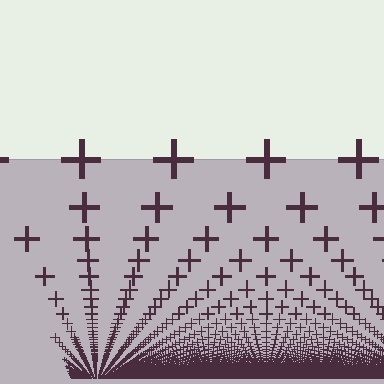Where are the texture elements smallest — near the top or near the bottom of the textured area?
Near the bottom.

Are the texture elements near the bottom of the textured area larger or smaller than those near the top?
Smaller. The gradient is inverted — elements near the bottom are smaller and denser.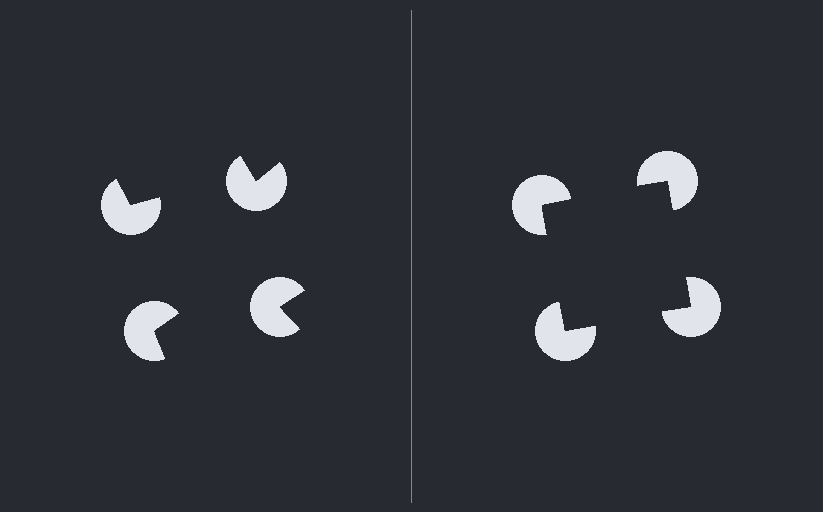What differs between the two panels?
The pac-man discs are positioned identically on both sides; only the wedge orientations differ. On the right they align to a square; on the left they are misaligned.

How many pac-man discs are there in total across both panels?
8 — 4 on each side.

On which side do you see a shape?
An illusory square appears on the right side. On the left side the wedge cuts are rotated, so no coherent shape forms.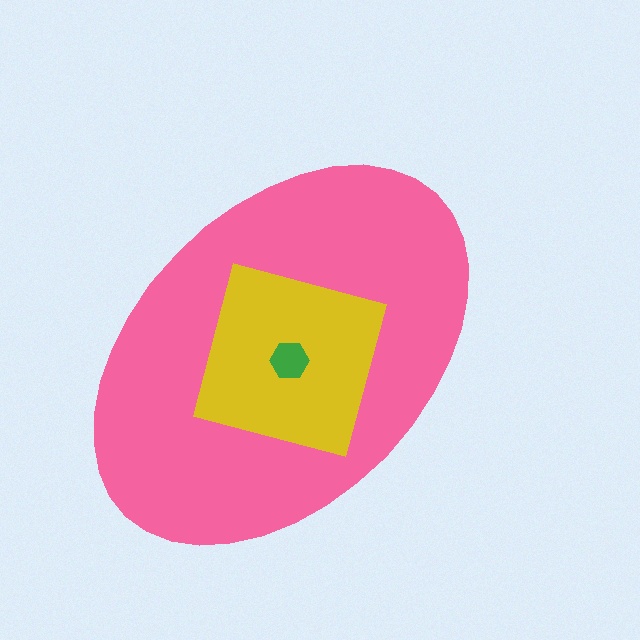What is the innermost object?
The green hexagon.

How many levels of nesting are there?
3.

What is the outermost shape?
The pink ellipse.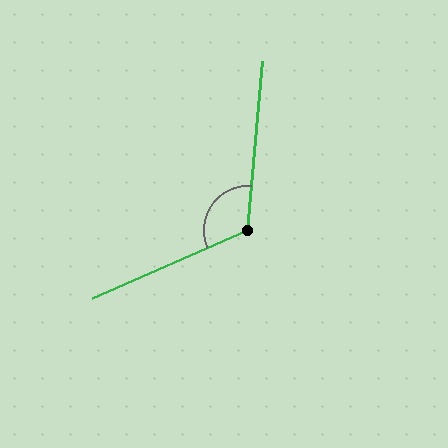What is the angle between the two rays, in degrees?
Approximately 119 degrees.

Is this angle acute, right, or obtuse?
It is obtuse.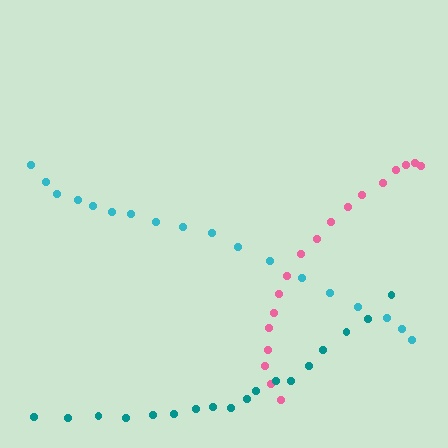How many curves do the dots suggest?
There are 3 distinct paths.